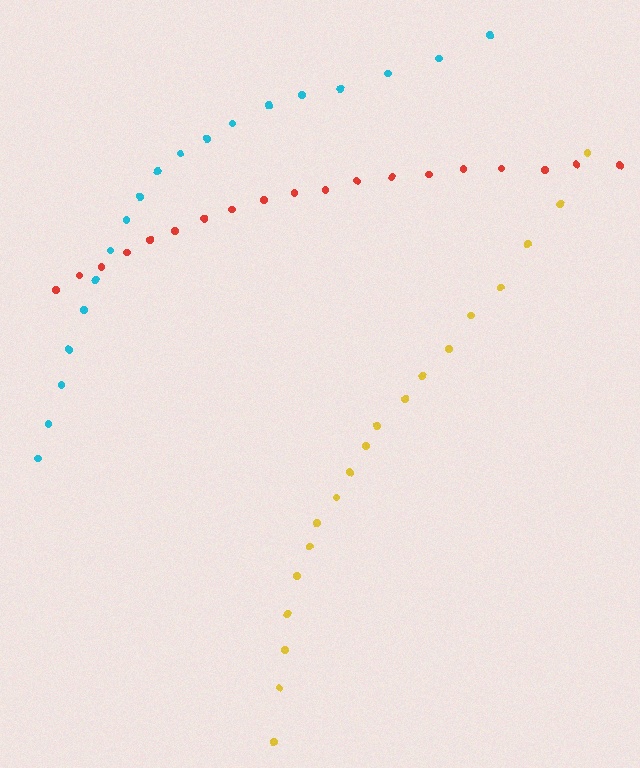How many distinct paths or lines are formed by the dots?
There are 3 distinct paths.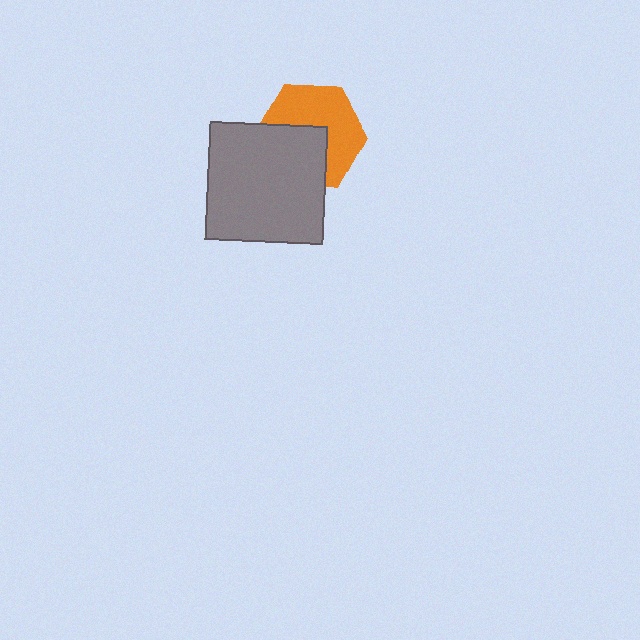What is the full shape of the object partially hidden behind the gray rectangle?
The partially hidden object is an orange hexagon.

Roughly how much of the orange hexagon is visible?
About half of it is visible (roughly 56%).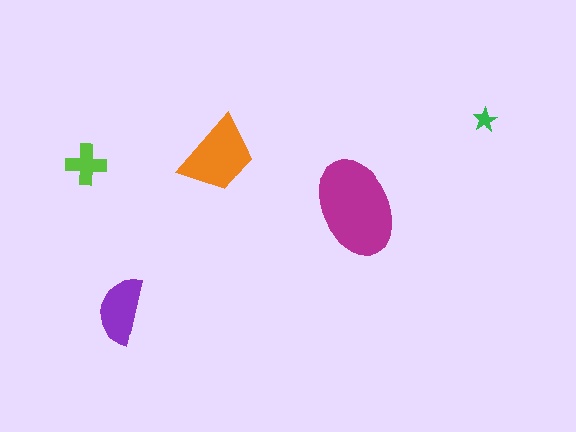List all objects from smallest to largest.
The green star, the lime cross, the purple semicircle, the orange trapezoid, the magenta ellipse.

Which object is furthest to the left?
The lime cross is leftmost.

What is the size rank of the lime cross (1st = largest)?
4th.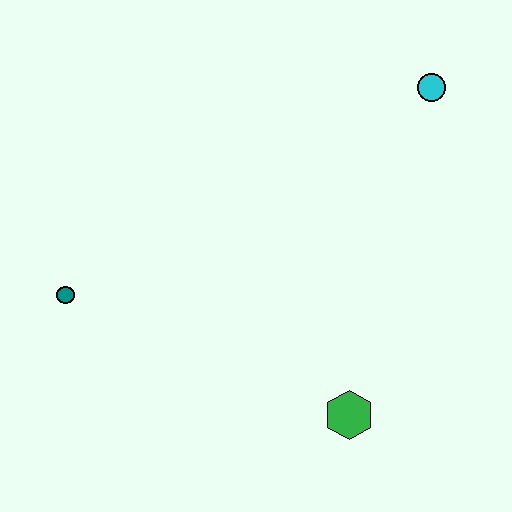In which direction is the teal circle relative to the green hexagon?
The teal circle is to the left of the green hexagon.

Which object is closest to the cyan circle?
The green hexagon is closest to the cyan circle.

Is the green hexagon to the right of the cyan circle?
No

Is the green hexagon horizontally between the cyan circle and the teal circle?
Yes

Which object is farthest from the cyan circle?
The teal circle is farthest from the cyan circle.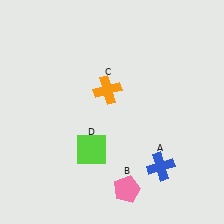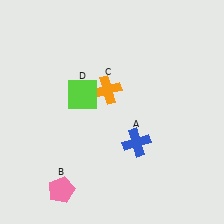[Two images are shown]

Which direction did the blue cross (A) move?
The blue cross (A) moved left.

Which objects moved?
The objects that moved are: the blue cross (A), the pink pentagon (B), the lime square (D).